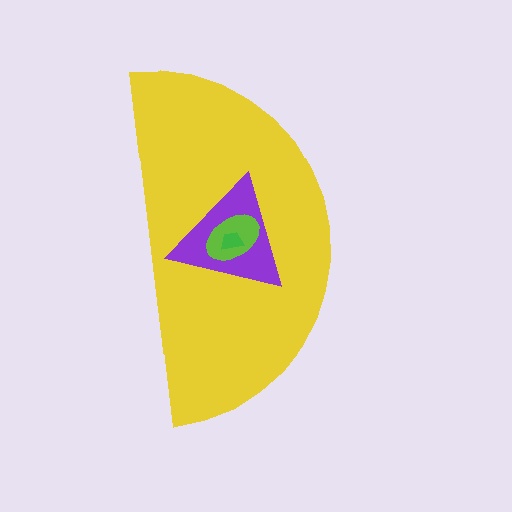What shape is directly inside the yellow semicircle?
The purple triangle.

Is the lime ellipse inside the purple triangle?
Yes.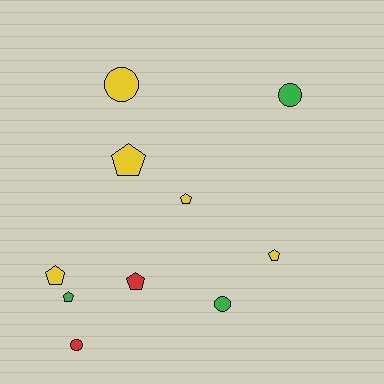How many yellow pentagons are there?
There are 4 yellow pentagons.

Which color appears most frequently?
Yellow, with 5 objects.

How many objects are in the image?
There are 10 objects.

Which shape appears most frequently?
Pentagon, with 6 objects.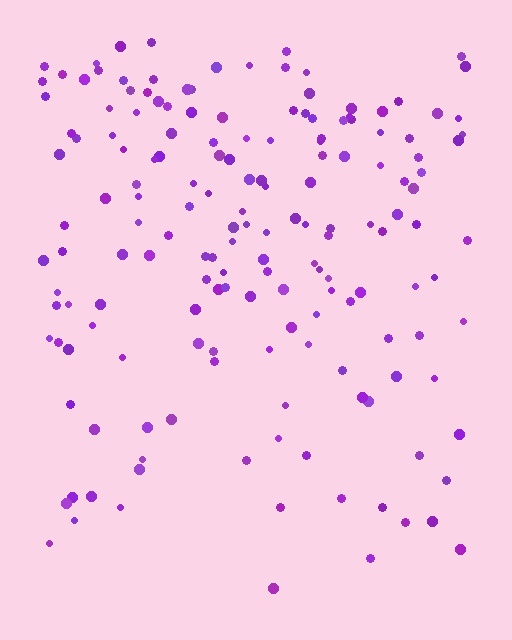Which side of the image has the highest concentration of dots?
The top.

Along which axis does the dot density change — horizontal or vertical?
Vertical.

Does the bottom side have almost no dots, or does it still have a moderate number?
Still a moderate number, just noticeably fewer than the top.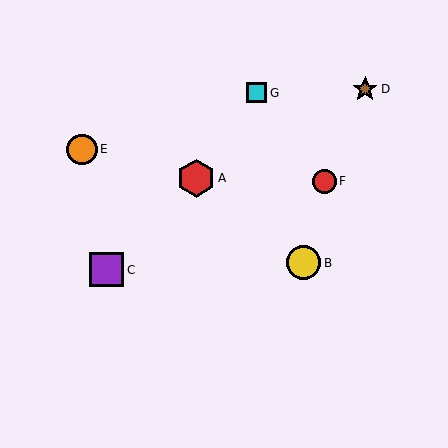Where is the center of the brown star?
The center of the brown star is at (365, 89).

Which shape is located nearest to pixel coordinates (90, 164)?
The orange circle (labeled E) at (82, 149) is nearest to that location.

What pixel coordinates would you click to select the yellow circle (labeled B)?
Click at (304, 263) to select the yellow circle B.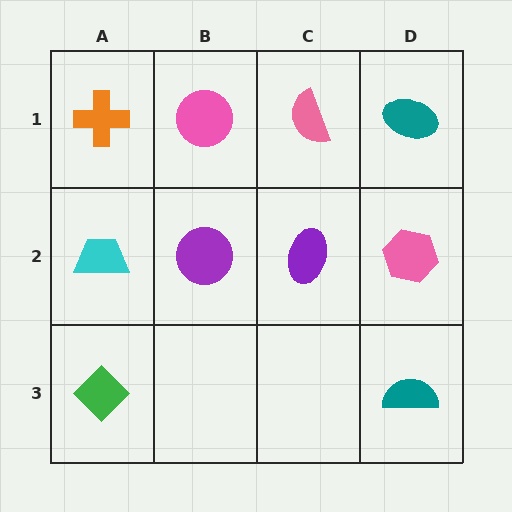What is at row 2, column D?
A pink hexagon.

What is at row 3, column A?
A green diamond.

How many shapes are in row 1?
4 shapes.